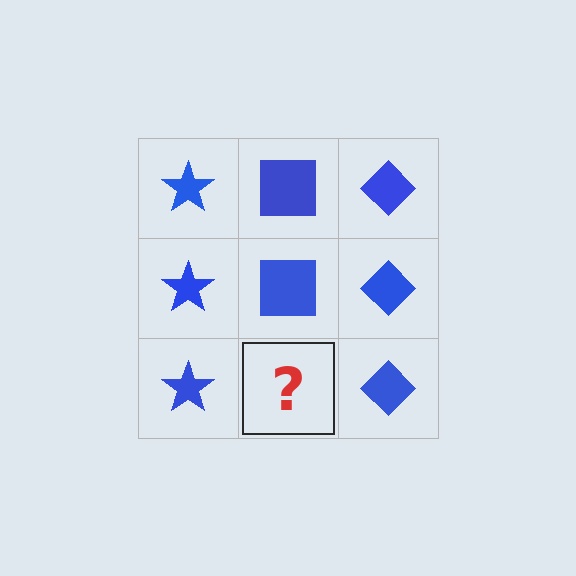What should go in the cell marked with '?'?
The missing cell should contain a blue square.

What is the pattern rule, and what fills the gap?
The rule is that each column has a consistent shape. The gap should be filled with a blue square.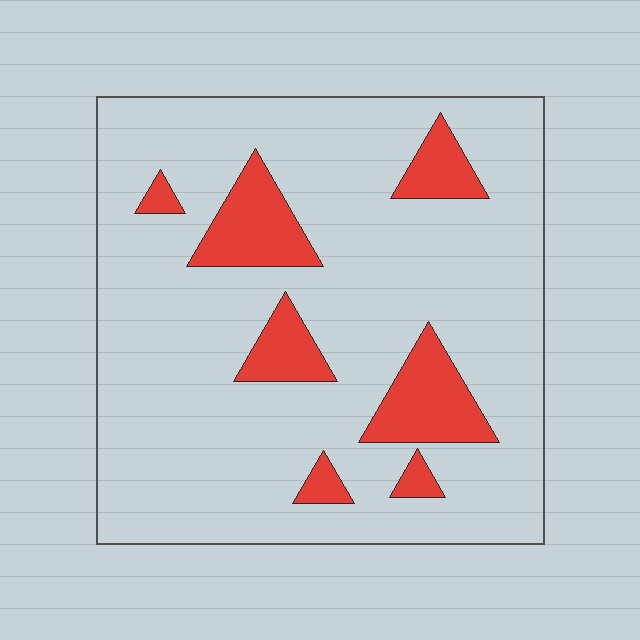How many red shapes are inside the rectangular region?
7.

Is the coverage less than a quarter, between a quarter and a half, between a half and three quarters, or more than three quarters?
Less than a quarter.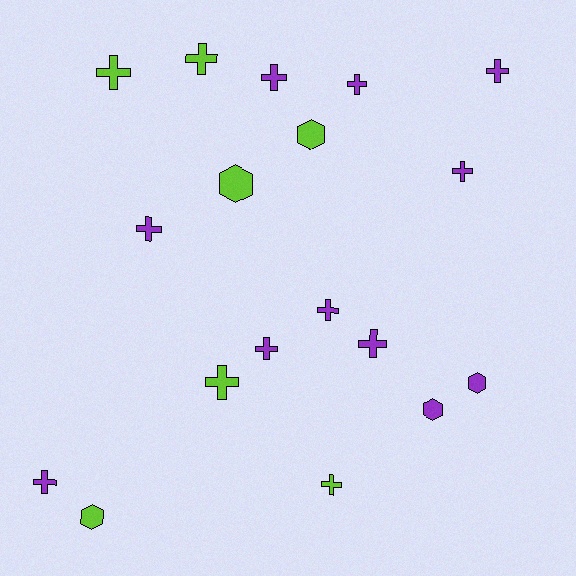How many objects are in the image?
There are 18 objects.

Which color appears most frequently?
Purple, with 11 objects.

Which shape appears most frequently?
Cross, with 13 objects.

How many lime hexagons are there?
There are 3 lime hexagons.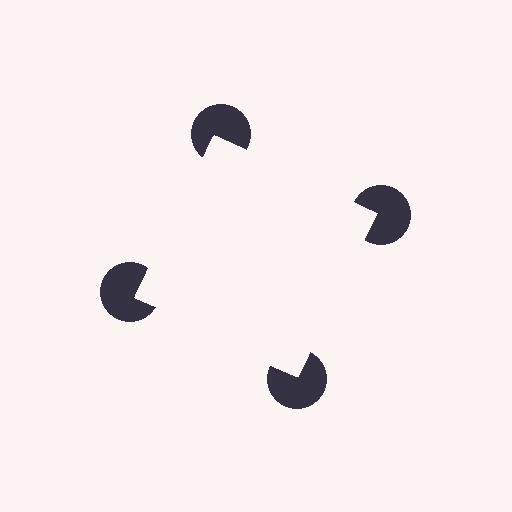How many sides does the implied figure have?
4 sides.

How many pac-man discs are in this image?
There are 4 — one at each vertex of the illusory square.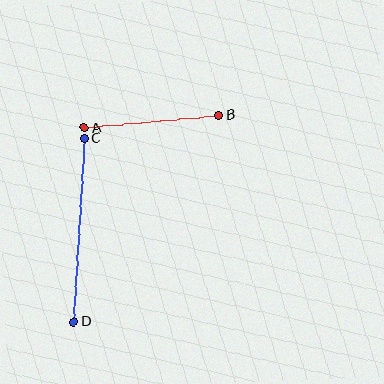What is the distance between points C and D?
The distance is approximately 184 pixels.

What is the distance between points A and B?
The distance is approximately 136 pixels.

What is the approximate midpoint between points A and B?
The midpoint is at approximately (152, 121) pixels.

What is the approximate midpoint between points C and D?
The midpoint is at approximately (79, 230) pixels.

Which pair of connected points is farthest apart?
Points C and D are farthest apart.